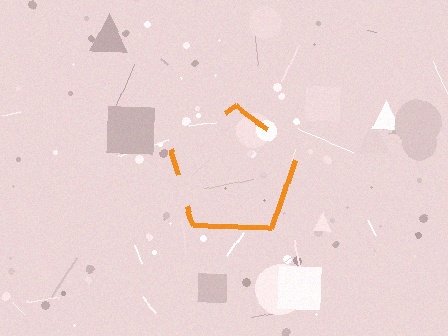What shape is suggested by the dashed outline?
The dashed outline suggests a pentagon.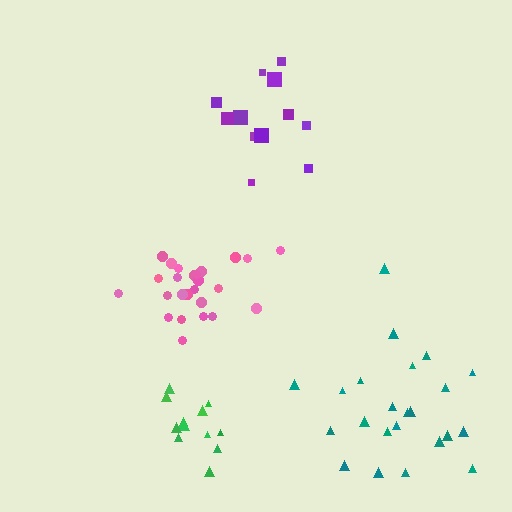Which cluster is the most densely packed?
Pink.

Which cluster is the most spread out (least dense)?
Teal.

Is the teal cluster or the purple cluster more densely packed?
Purple.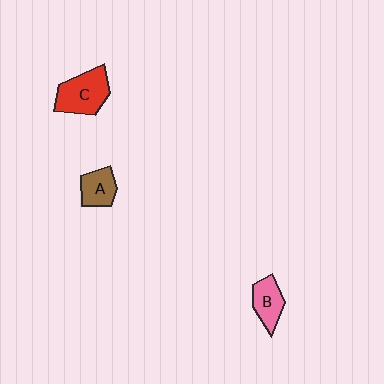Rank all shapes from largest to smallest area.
From largest to smallest: C (red), B (pink), A (brown).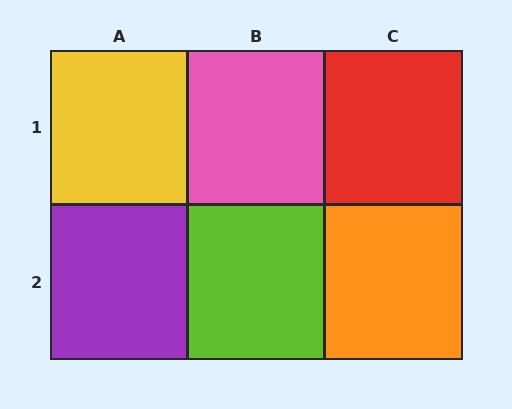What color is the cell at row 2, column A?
Purple.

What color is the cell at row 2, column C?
Orange.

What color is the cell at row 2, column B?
Lime.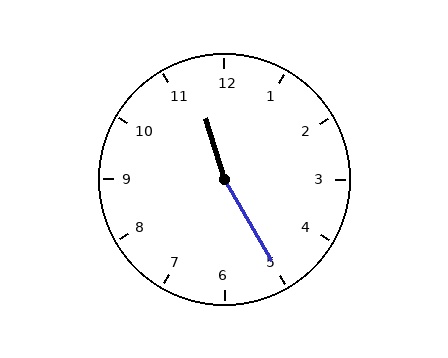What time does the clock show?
11:25.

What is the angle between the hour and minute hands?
Approximately 168 degrees.